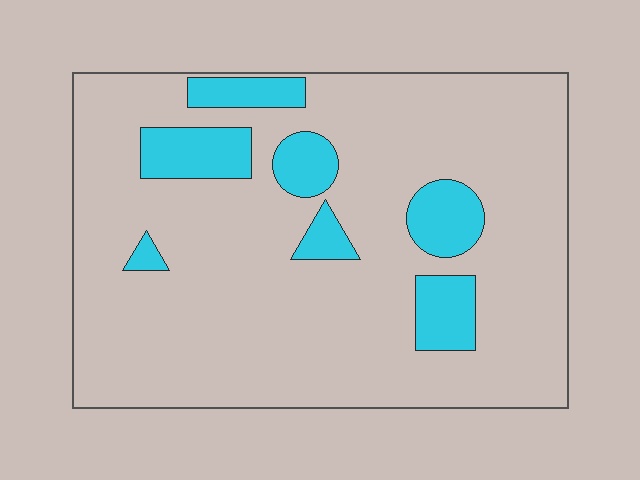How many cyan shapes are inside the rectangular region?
7.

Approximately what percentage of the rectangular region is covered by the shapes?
Approximately 15%.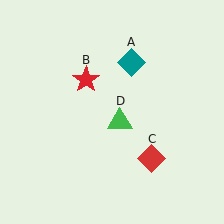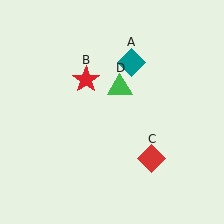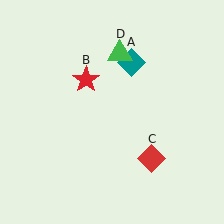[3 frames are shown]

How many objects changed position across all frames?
1 object changed position: green triangle (object D).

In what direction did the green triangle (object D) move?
The green triangle (object D) moved up.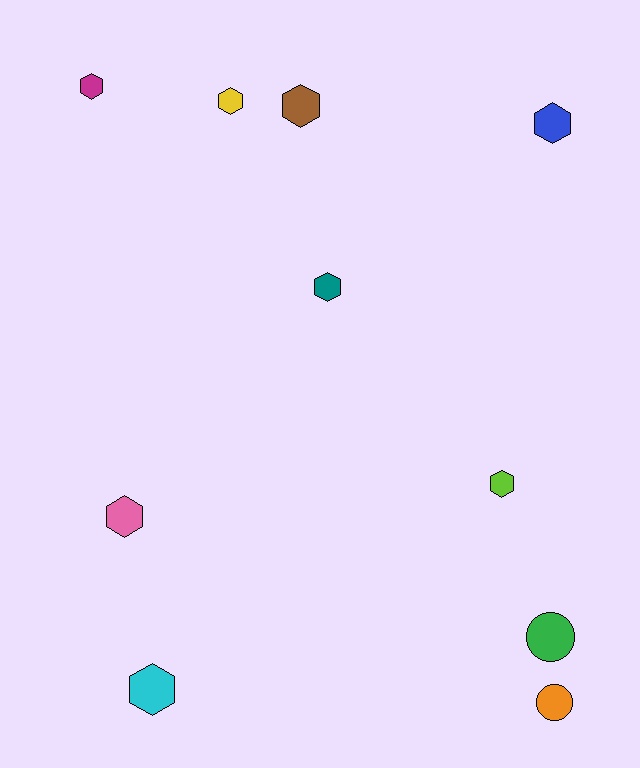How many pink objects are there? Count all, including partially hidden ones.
There is 1 pink object.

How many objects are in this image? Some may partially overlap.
There are 10 objects.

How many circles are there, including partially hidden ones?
There are 2 circles.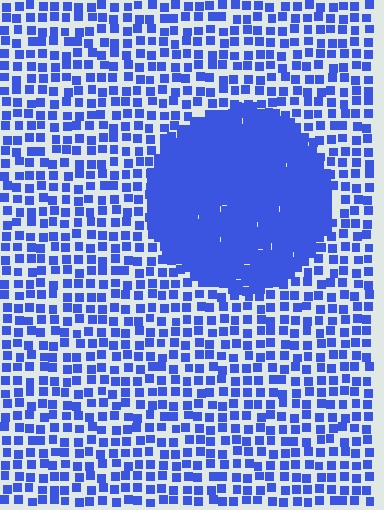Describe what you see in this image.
The image contains small blue elements arranged at two different densities. A circle-shaped region is visible where the elements are more densely packed than the surrounding area.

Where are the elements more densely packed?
The elements are more densely packed inside the circle boundary.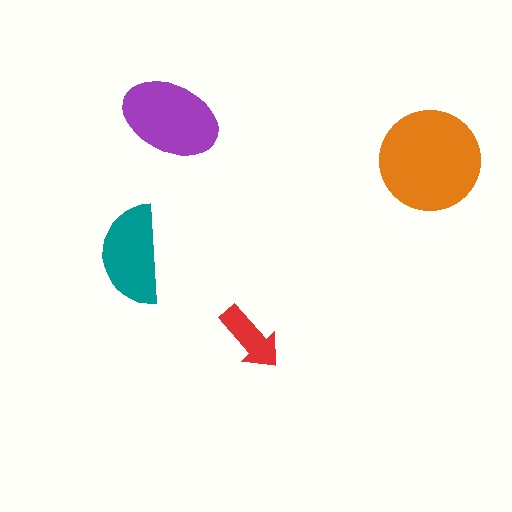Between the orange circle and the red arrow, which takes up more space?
The orange circle.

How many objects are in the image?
There are 4 objects in the image.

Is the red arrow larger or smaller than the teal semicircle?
Smaller.